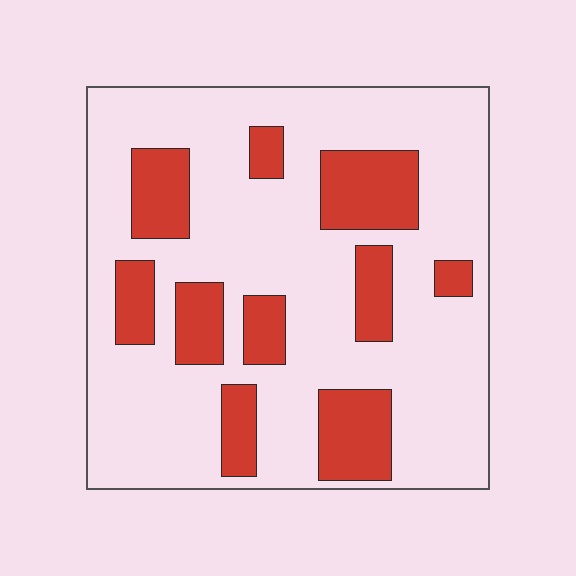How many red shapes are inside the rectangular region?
10.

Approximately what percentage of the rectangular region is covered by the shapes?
Approximately 25%.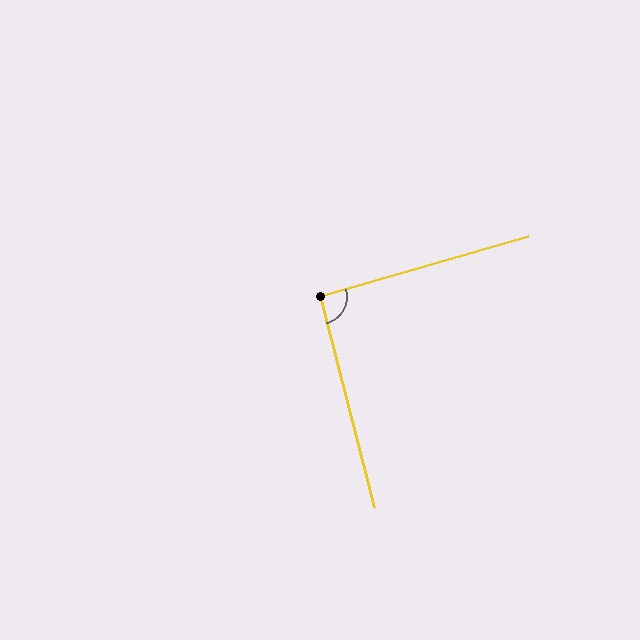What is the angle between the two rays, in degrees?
Approximately 92 degrees.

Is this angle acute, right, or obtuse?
It is approximately a right angle.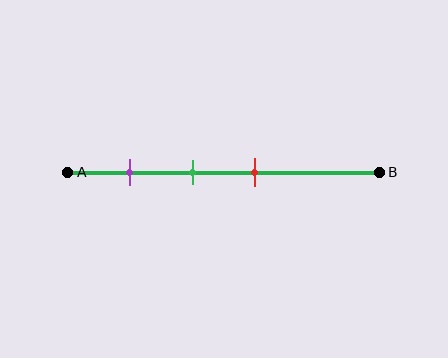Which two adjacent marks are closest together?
The green and red marks are the closest adjacent pair.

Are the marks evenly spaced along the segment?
Yes, the marks are approximately evenly spaced.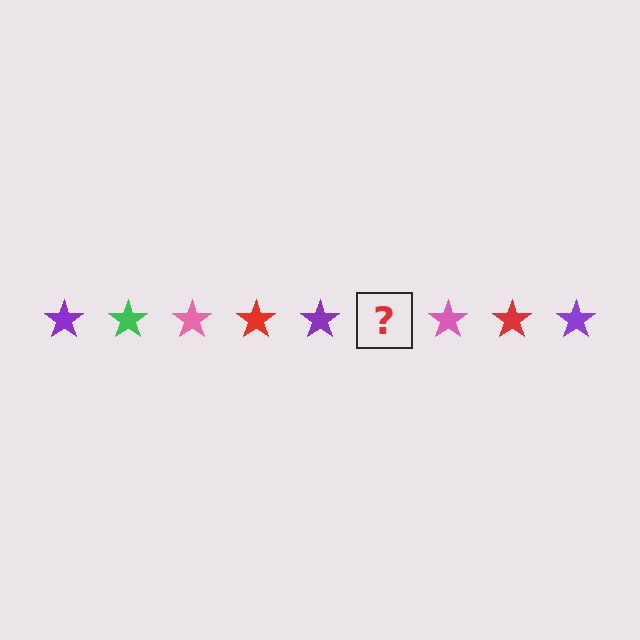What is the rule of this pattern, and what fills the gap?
The rule is that the pattern cycles through purple, green, pink, red stars. The gap should be filled with a green star.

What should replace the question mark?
The question mark should be replaced with a green star.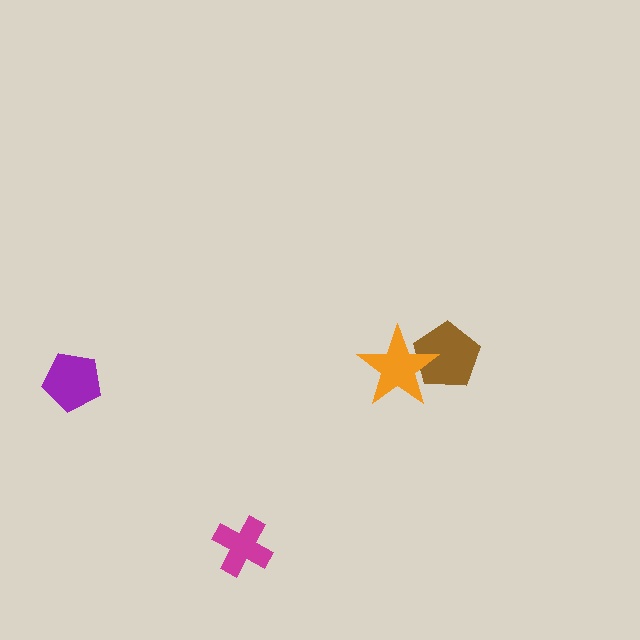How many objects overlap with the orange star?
1 object overlaps with the orange star.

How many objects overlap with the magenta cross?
0 objects overlap with the magenta cross.